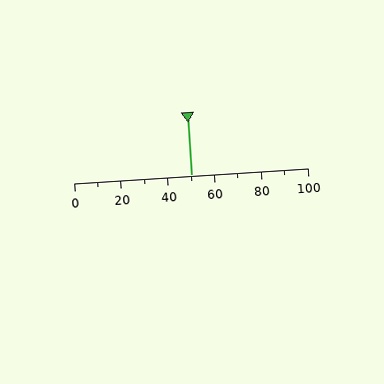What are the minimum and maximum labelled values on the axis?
The axis runs from 0 to 100.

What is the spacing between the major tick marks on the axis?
The major ticks are spaced 20 apart.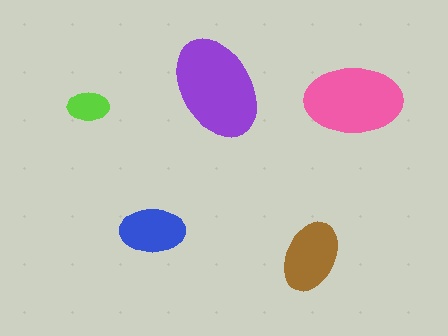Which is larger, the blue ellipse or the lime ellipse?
The blue one.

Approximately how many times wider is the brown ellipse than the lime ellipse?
About 1.5 times wider.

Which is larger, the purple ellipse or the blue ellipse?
The purple one.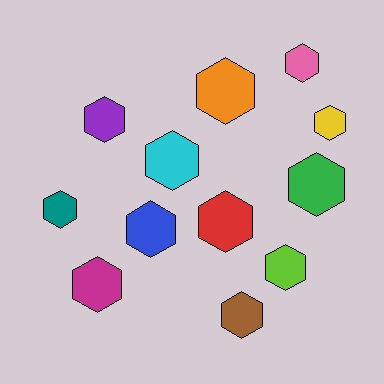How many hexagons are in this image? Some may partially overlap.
There are 12 hexagons.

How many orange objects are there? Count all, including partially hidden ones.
There is 1 orange object.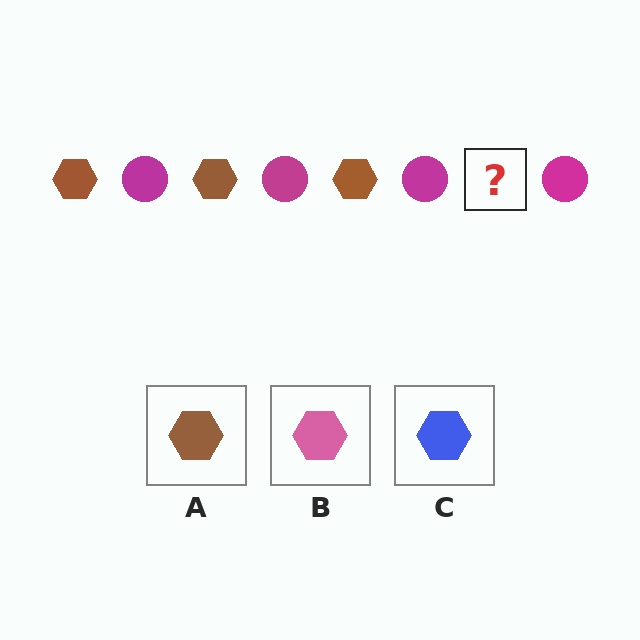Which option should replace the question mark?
Option A.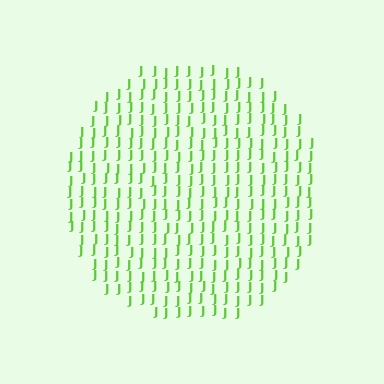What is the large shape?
The large shape is a circle.